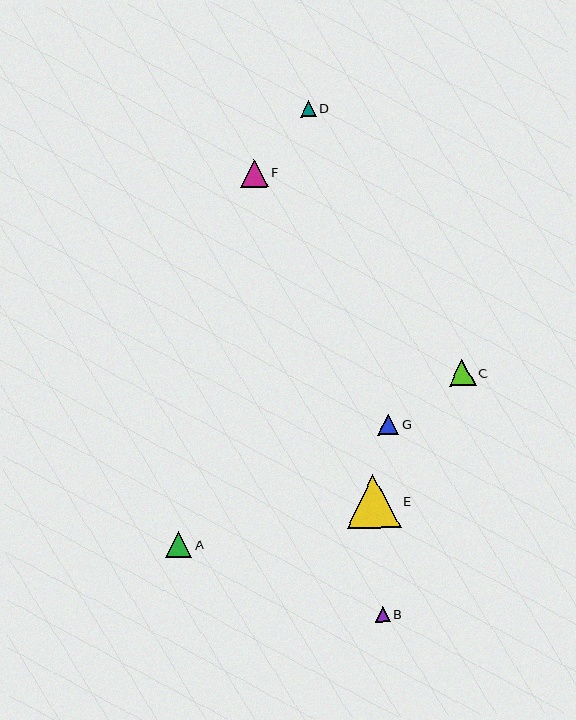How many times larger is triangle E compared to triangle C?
Triangle E is approximately 2.0 times the size of triangle C.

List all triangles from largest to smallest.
From largest to smallest: E, F, C, A, G, D, B.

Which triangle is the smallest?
Triangle B is the smallest with a size of approximately 15 pixels.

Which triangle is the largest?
Triangle E is the largest with a size of approximately 54 pixels.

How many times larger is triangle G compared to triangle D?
Triangle G is approximately 1.3 times the size of triangle D.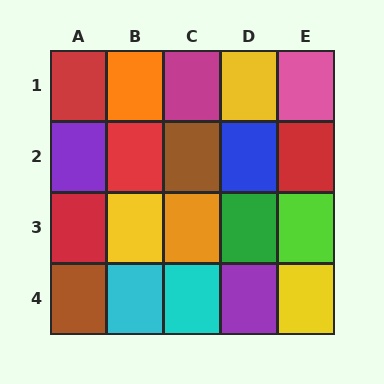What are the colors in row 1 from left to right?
Red, orange, magenta, yellow, pink.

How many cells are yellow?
3 cells are yellow.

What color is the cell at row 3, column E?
Lime.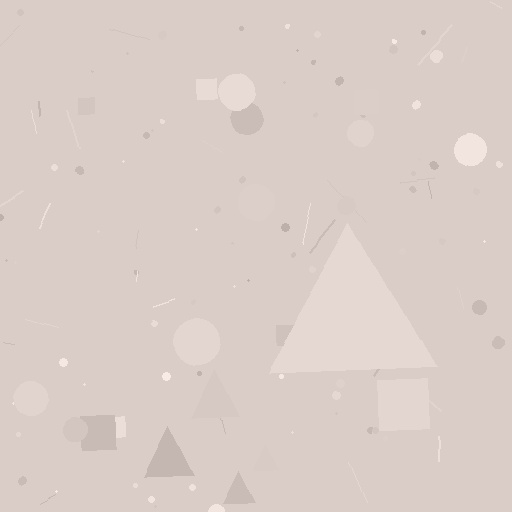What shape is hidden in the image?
A triangle is hidden in the image.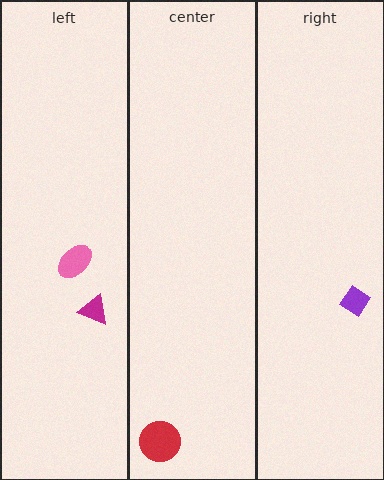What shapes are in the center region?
The red circle.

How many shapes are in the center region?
1.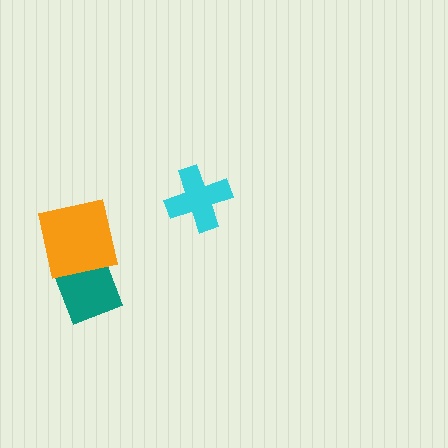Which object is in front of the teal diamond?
The orange square is in front of the teal diamond.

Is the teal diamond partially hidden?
Yes, it is partially covered by another shape.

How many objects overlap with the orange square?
1 object overlaps with the orange square.